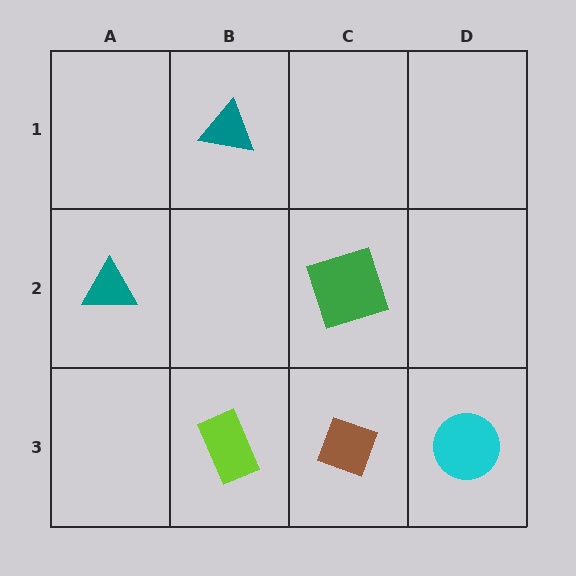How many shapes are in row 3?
3 shapes.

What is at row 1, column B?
A teal triangle.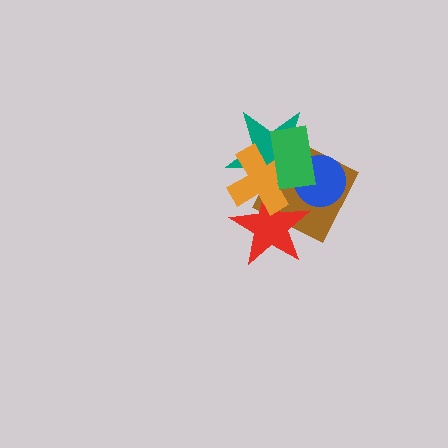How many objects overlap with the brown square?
5 objects overlap with the brown square.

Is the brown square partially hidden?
Yes, it is partially covered by another shape.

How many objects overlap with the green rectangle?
4 objects overlap with the green rectangle.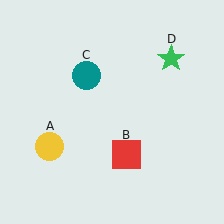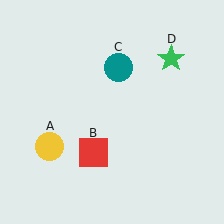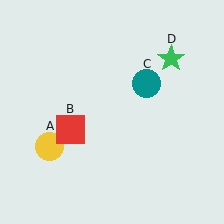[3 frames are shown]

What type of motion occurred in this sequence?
The red square (object B), teal circle (object C) rotated clockwise around the center of the scene.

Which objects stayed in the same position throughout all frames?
Yellow circle (object A) and green star (object D) remained stationary.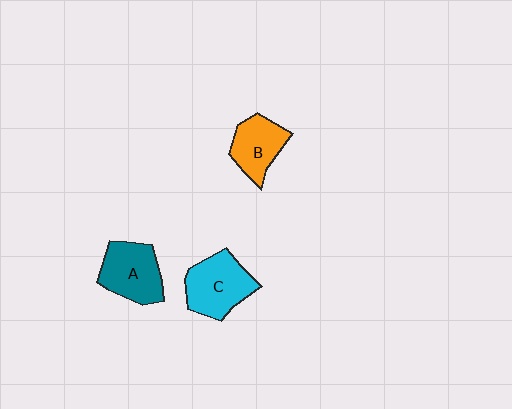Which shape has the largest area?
Shape C (cyan).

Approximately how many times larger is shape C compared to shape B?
Approximately 1.3 times.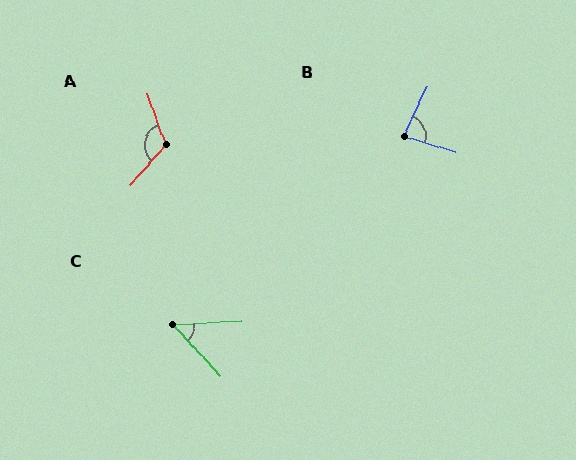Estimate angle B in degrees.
Approximately 81 degrees.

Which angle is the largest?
A, at approximately 119 degrees.